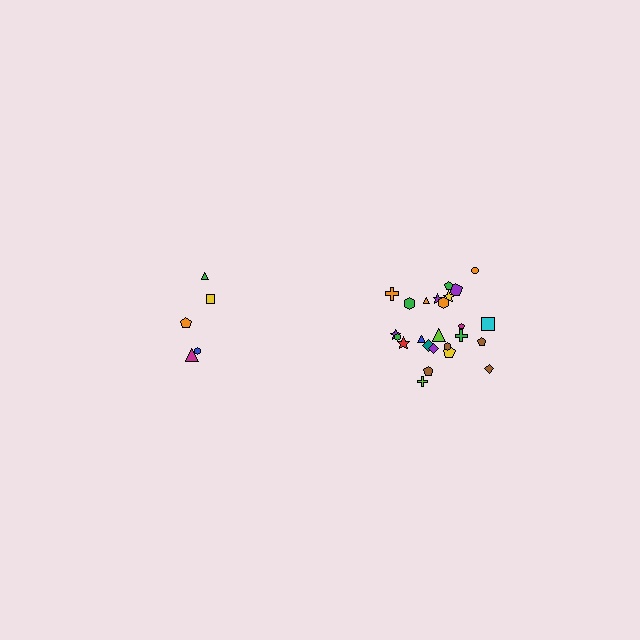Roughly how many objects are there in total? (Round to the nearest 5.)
Roughly 30 objects in total.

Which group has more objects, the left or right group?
The right group.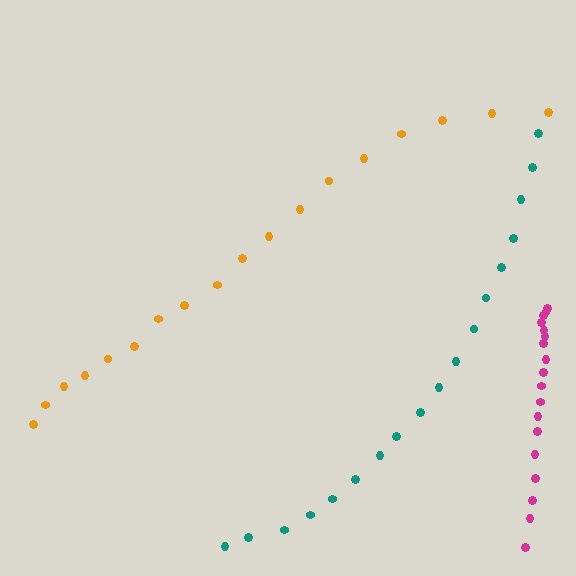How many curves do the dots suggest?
There are 3 distinct paths.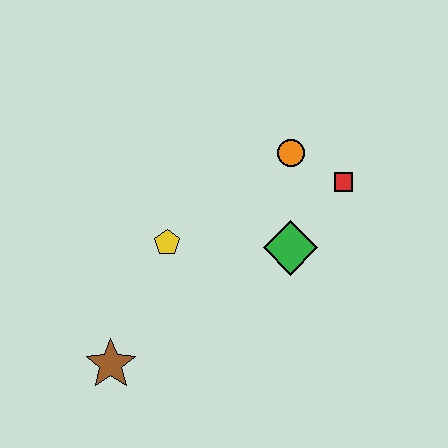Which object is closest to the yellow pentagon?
The green diamond is closest to the yellow pentagon.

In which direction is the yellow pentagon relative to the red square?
The yellow pentagon is to the left of the red square.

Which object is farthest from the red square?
The brown star is farthest from the red square.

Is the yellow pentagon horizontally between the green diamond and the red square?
No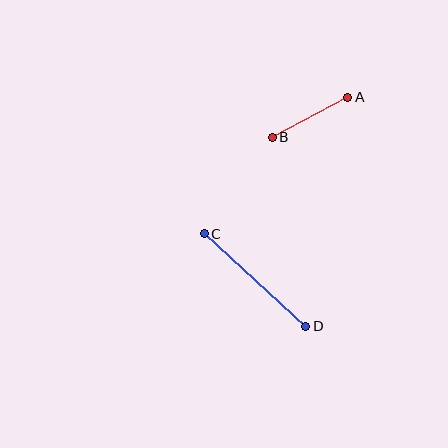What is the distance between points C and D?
The distance is approximately 138 pixels.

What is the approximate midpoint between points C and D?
The midpoint is at approximately (255, 280) pixels.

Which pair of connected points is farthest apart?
Points C and D are farthest apart.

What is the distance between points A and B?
The distance is approximately 85 pixels.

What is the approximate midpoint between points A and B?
The midpoint is at approximately (310, 117) pixels.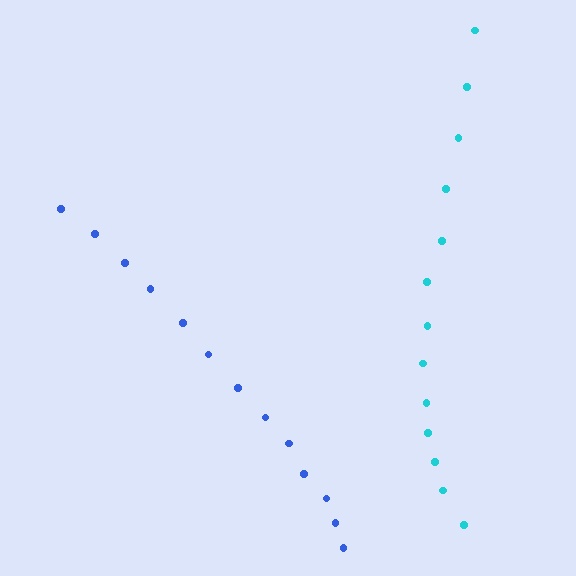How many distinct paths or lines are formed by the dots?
There are 2 distinct paths.